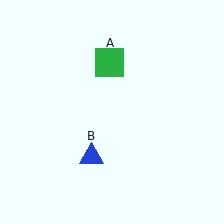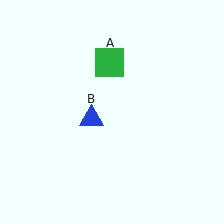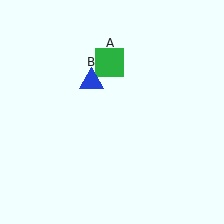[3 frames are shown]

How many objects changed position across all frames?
1 object changed position: blue triangle (object B).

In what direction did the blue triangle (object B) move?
The blue triangle (object B) moved up.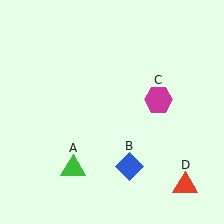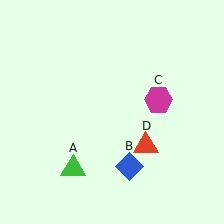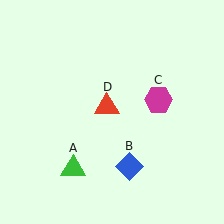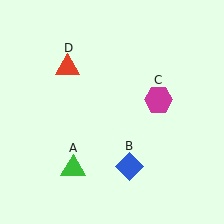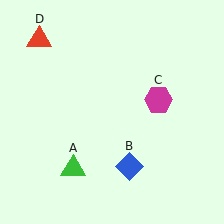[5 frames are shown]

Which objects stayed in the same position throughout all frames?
Green triangle (object A) and blue diamond (object B) and magenta hexagon (object C) remained stationary.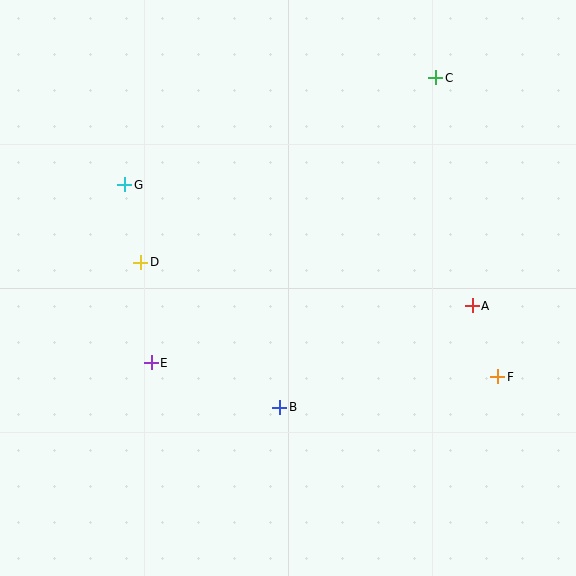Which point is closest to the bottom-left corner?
Point E is closest to the bottom-left corner.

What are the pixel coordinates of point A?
Point A is at (472, 306).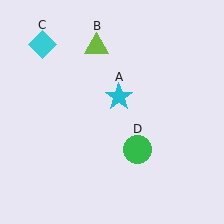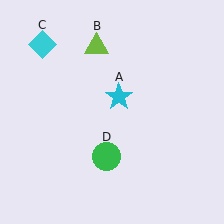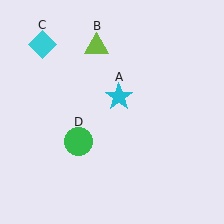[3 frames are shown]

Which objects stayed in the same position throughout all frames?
Cyan star (object A) and lime triangle (object B) and cyan diamond (object C) remained stationary.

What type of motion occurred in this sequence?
The green circle (object D) rotated clockwise around the center of the scene.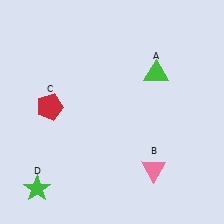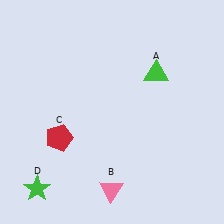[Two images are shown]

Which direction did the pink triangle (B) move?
The pink triangle (B) moved left.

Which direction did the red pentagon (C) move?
The red pentagon (C) moved down.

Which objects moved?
The objects that moved are: the pink triangle (B), the red pentagon (C).